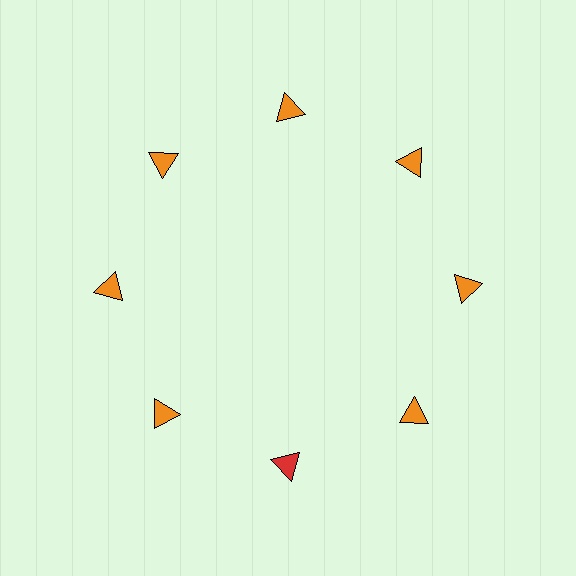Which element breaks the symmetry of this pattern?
The red triangle at roughly the 6 o'clock position breaks the symmetry. All other shapes are orange triangles.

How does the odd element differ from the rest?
It has a different color: red instead of orange.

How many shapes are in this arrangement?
There are 8 shapes arranged in a ring pattern.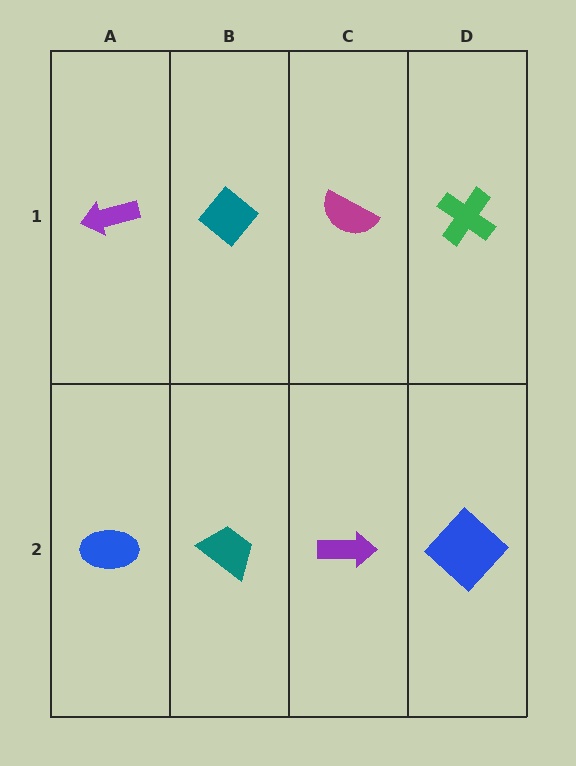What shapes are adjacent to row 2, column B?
A teal diamond (row 1, column B), a blue ellipse (row 2, column A), a purple arrow (row 2, column C).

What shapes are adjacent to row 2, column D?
A green cross (row 1, column D), a purple arrow (row 2, column C).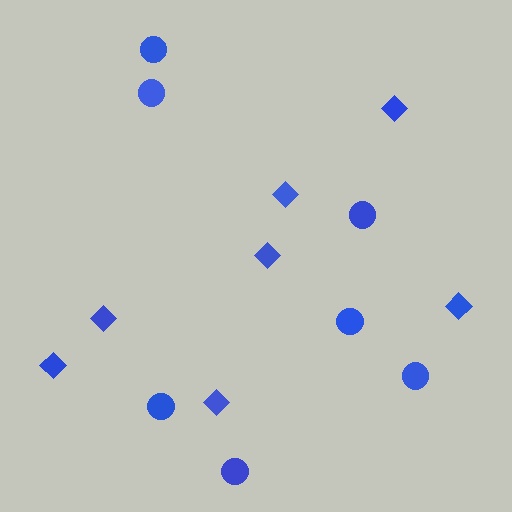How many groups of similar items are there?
There are 2 groups: one group of circles (7) and one group of diamonds (7).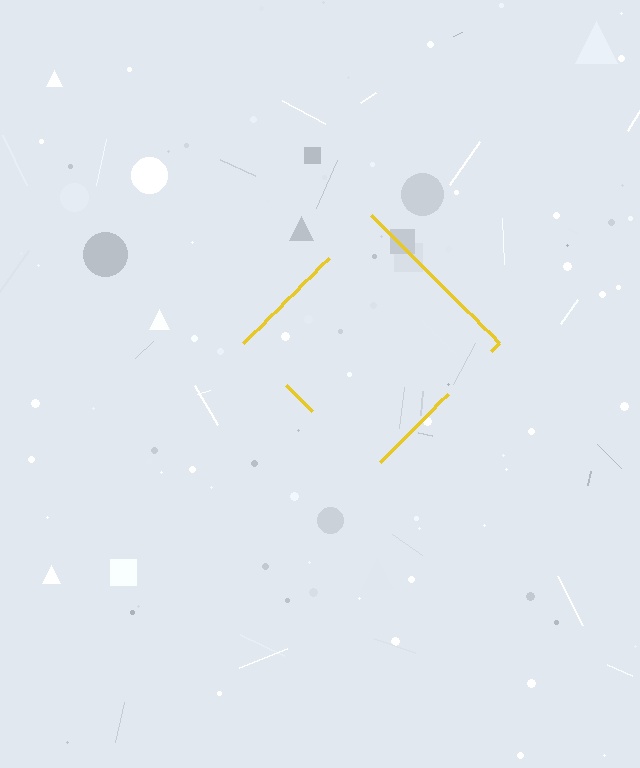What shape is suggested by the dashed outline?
The dashed outline suggests a diamond.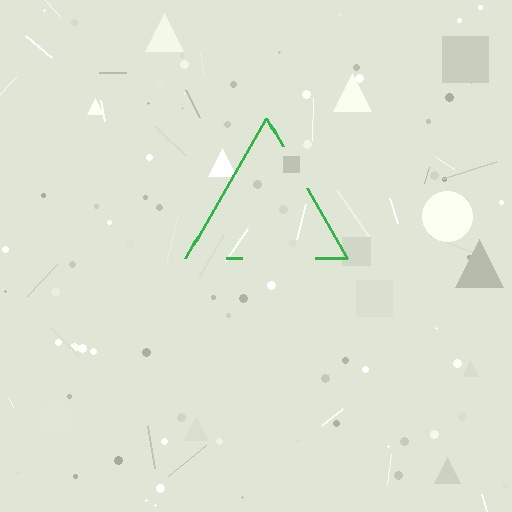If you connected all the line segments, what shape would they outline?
They would outline a triangle.